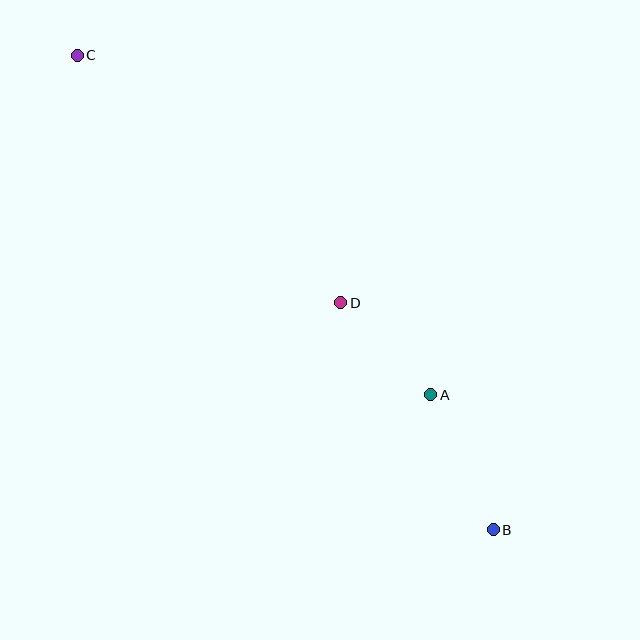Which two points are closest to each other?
Points A and D are closest to each other.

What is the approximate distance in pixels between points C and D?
The distance between C and D is approximately 362 pixels.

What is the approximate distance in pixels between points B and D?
The distance between B and D is approximately 273 pixels.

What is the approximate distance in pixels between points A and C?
The distance between A and C is approximately 490 pixels.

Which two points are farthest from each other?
Points B and C are farthest from each other.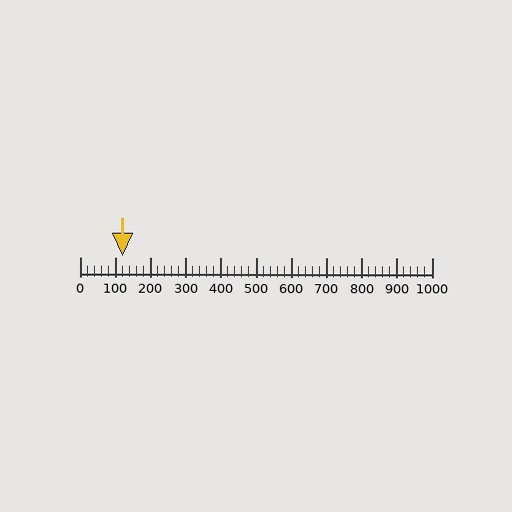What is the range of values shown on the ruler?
The ruler shows values from 0 to 1000.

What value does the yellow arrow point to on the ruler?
The yellow arrow points to approximately 122.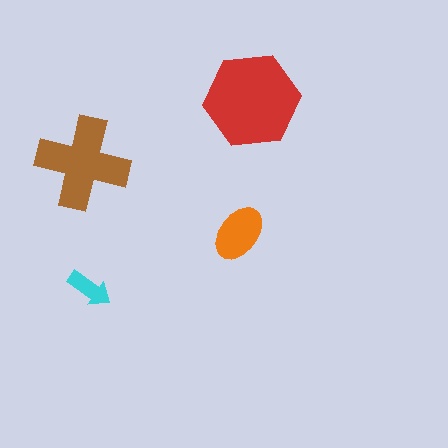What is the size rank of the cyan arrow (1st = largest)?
4th.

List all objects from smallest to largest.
The cyan arrow, the orange ellipse, the brown cross, the red hexagon.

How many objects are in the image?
There are 4 objects in the image.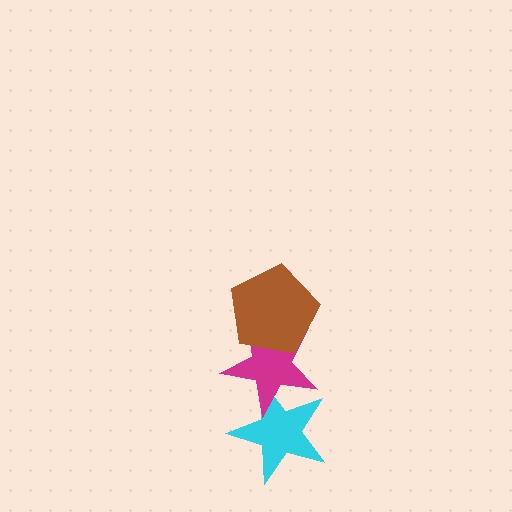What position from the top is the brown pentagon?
The brown pentagon is 1st from the top.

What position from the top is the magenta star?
The magenta star is 2nd from the top.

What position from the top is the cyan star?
The cyan star is 3rd from the top.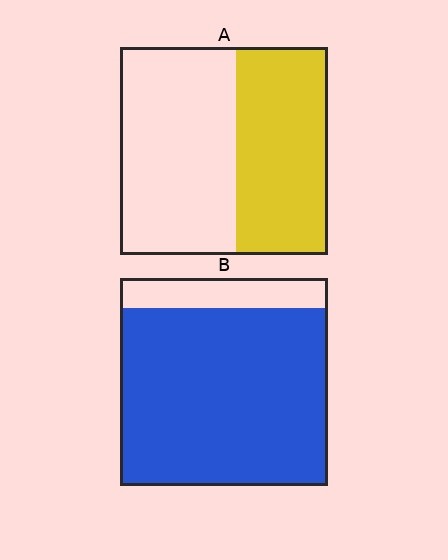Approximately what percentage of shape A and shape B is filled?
A is approximately 45% and B is approximately 85%.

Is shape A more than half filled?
No.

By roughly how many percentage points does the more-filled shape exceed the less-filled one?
By roughly 40 percentage points (B over A).